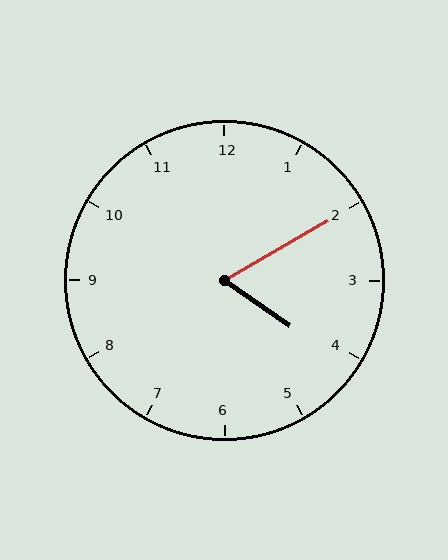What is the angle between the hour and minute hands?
Approximately 65 degrees.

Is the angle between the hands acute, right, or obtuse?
It is acute.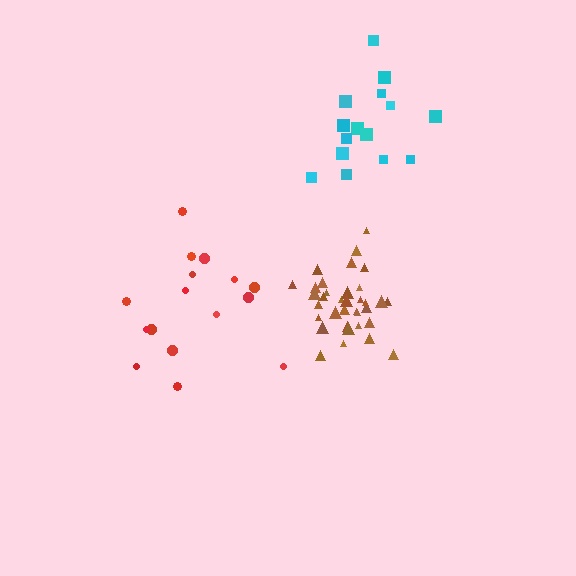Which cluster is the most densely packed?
Brown.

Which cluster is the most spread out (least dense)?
Red.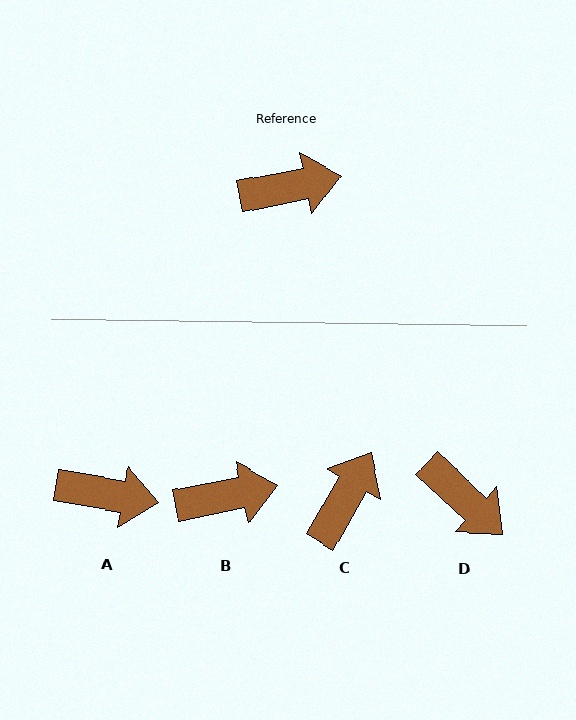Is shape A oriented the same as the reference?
No, it is off by about 21 degrees.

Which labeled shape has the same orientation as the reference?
B.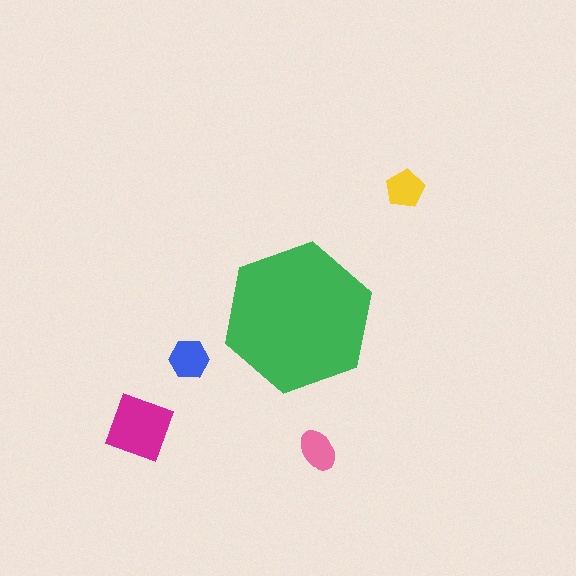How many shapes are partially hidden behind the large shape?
0 shapes are partially hidden.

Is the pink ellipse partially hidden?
No, the pink ellipse is fully visible.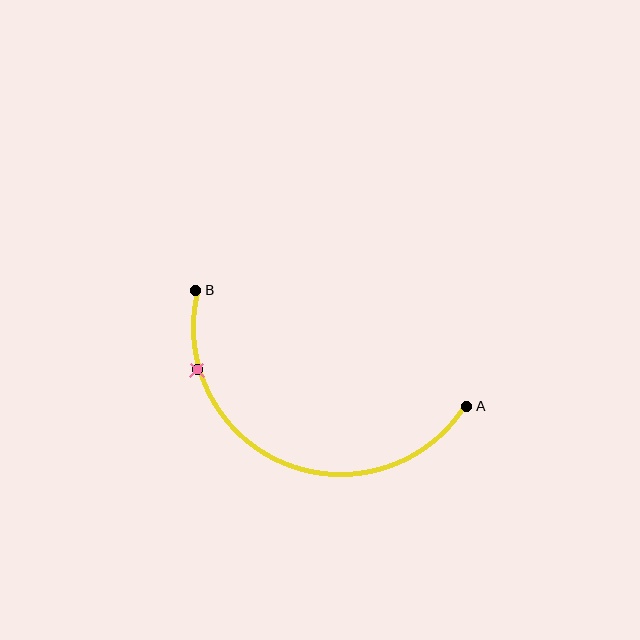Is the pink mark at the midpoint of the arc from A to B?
No. The pink mark lies on the arc but is closer to endpoint B. The arc midpoint would be at the point on the curve equidistant along the arc from both A and B.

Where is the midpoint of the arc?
The arc midpoint is the point on the curve farthest from the straight line joining A and B. It sits below that line.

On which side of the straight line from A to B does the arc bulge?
The arc bulges below the straight line connecting A and B.